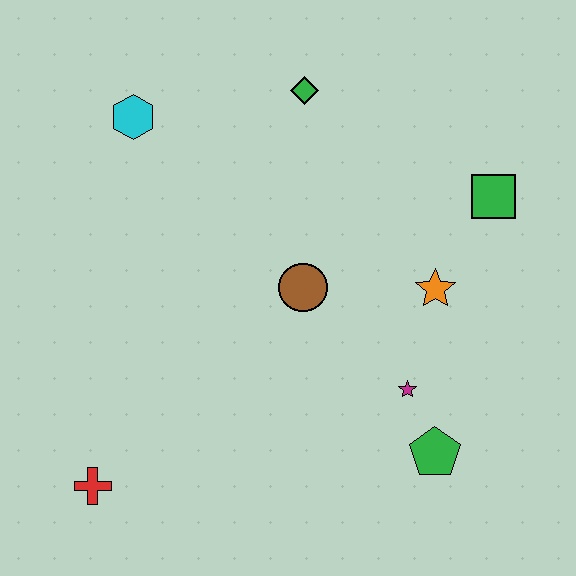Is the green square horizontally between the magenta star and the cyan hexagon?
No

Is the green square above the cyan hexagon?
No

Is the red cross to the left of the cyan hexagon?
Yes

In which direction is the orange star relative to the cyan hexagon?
The orange star is to the right of the cyan hexagon.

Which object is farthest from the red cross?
The green square is farthest from the red cross.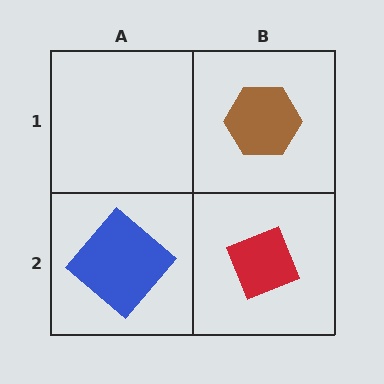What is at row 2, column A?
A blue diamond.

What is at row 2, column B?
A red diamond.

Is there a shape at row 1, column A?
No, that cell is empty.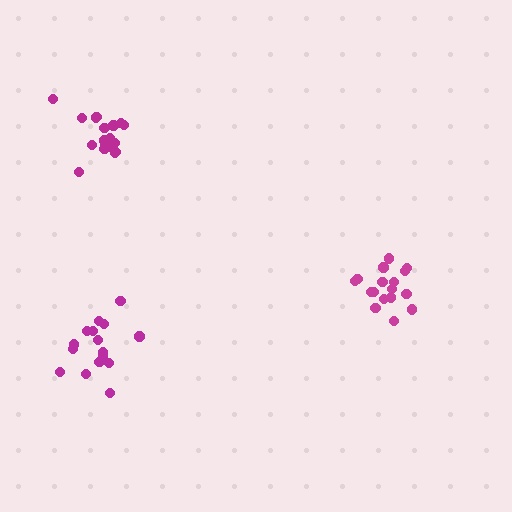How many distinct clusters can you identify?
There are 3 distinct clusters.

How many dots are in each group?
Group 1: 16 dots, Group 2: 18 dots, Group 3: 17 dots (51 total).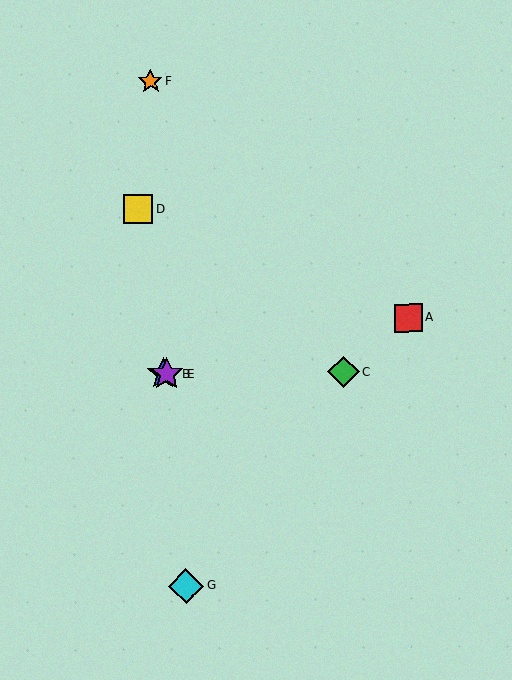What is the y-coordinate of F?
Object F is at y≈81.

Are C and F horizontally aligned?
No, C is at y≈372 and F is at y≈81.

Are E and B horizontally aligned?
Yes, both are at y≈374.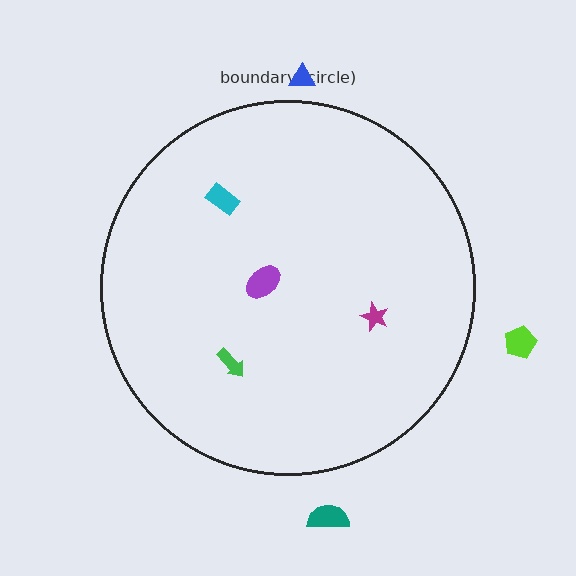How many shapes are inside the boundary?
4 inside, 3 outside.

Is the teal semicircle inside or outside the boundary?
Outside.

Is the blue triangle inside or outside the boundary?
Outside.